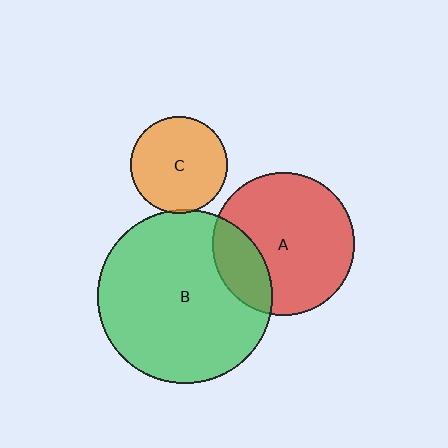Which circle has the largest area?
Circle B (green).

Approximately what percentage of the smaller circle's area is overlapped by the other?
Approximately 25%.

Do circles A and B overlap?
Yes.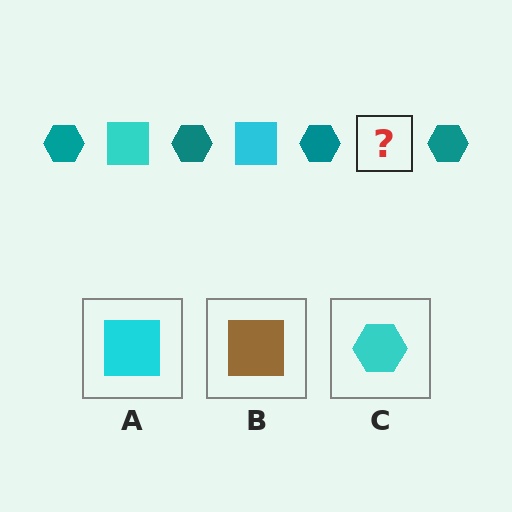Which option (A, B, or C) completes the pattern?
A.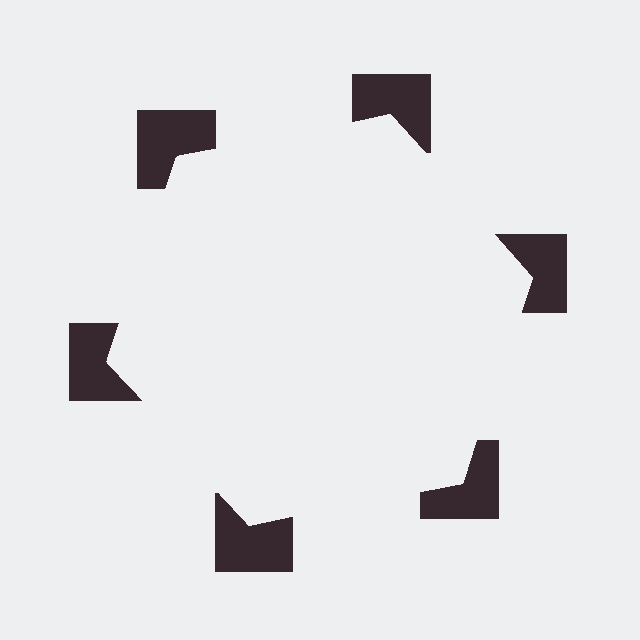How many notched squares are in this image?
There are 6 — one at each vertex of the illusory hexagon.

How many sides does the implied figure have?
6 sides.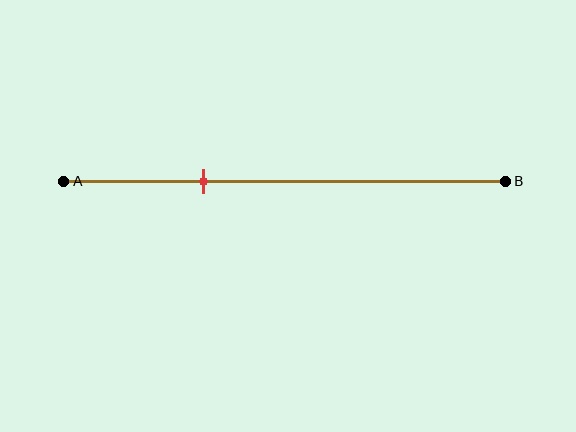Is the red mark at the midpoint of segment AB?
No, the mark is at about 30% from A, not at the 50% midpoint.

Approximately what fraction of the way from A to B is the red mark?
The red mark is approximately 30% of the way from A to B.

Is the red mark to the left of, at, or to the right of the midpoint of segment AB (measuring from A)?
The red mark is to the left of the midpoint of segment AB.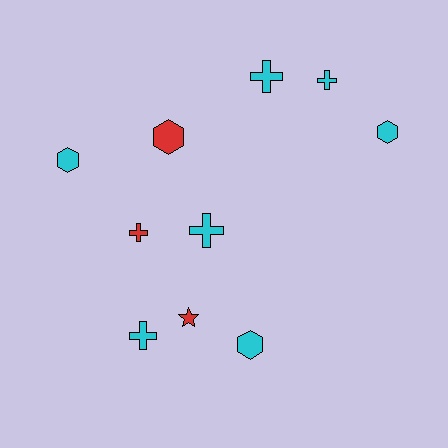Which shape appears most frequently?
Cross, with 5 objects.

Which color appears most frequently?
Cyan, with 7 objects.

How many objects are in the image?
There are 10 objects.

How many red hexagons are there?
There is 1 red hexagon.